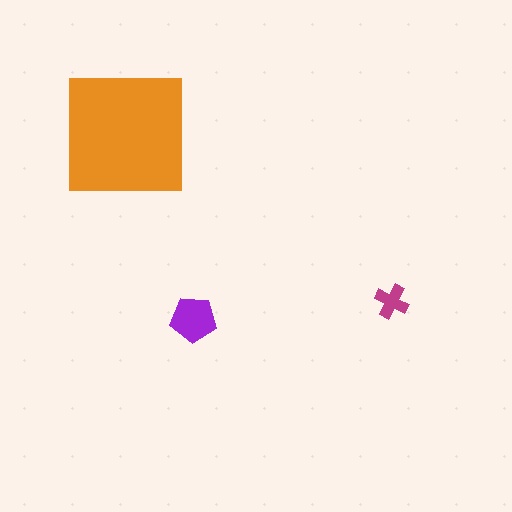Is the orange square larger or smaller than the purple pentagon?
Larger.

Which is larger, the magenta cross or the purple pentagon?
The purple pentagon.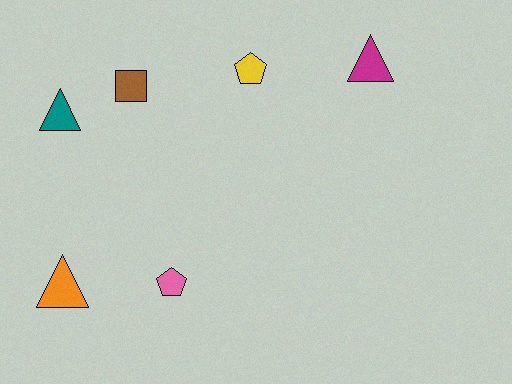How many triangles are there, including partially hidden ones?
There are 3 triangles.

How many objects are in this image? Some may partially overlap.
There are 6 objects.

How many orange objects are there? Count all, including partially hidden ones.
There is 1 orange object.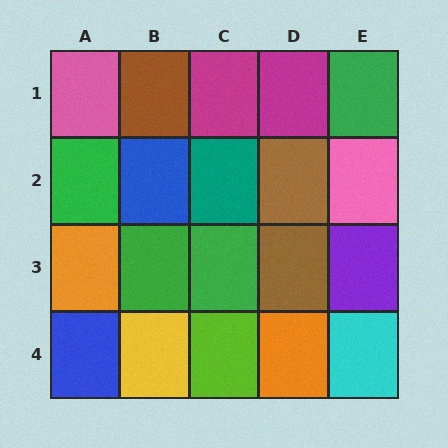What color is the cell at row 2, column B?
Blue.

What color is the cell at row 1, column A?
Pink.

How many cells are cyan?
1 cell is cyan.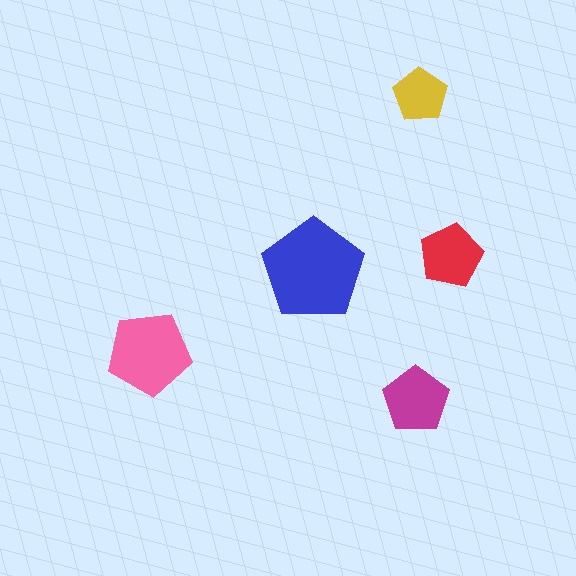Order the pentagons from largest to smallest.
the blue one, the pink one, the magenta one, the red one, the yellow one.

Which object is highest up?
The yellow pentagon is topmost.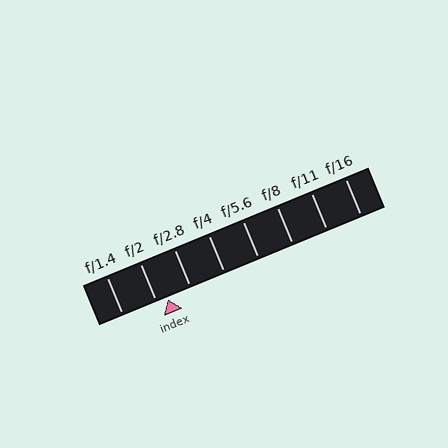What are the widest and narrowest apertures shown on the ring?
The widest aperture shown is f/1.4 and the narrowest is f/16.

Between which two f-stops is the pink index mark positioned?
The index mark is between f/2 and f/2.8.